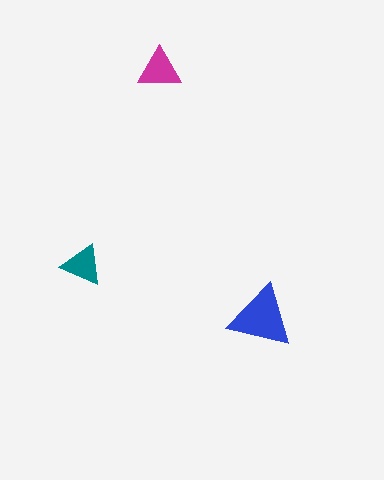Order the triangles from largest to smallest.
the blue one, the magenta one, the teal one.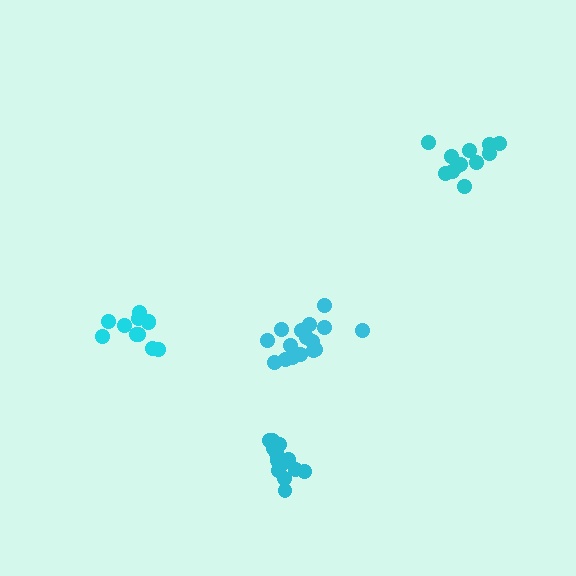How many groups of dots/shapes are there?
There are 4 groups.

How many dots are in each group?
Group 1: 11 dots, Group 2: 15 dots, Group 3: 12 dots, Group 4: 16 dots (54 total).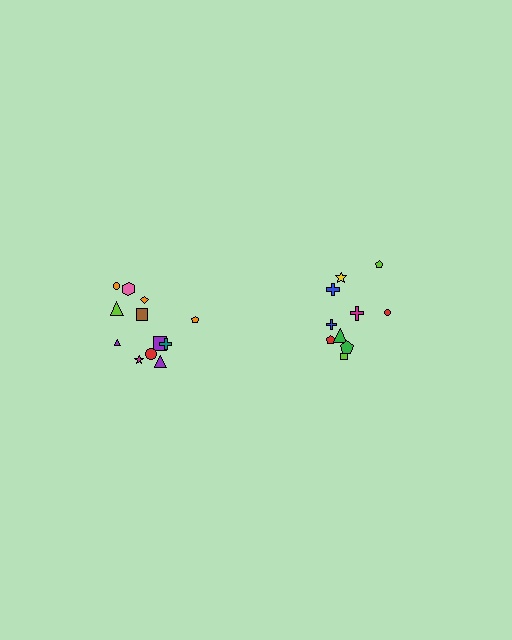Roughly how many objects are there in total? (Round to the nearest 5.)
Roughly 20 objects in total.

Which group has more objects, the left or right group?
The left group.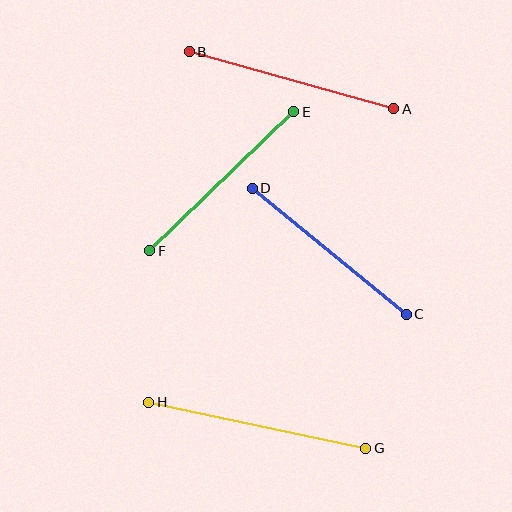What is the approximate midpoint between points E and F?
The midpoint is at approximately (222, 181) pixels.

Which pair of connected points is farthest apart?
Points G and H are farthest apart.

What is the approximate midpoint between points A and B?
The midpoint is at approximately (291, 80) pixels.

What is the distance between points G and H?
The distance is approximately 222 pixels.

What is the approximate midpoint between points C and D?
The midpoint is at approximately (329, 251) pixels.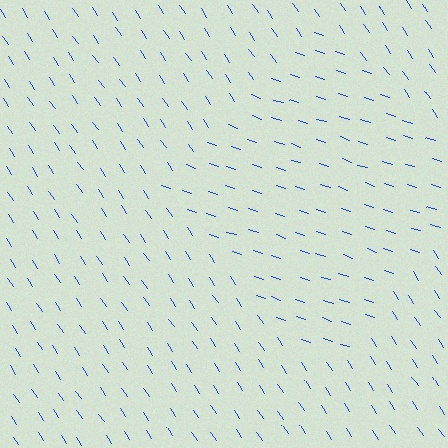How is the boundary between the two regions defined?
The boundary is defined purely by a change in line orientation (approximately 38 degrees difference). All lines are the same color and thickness.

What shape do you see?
I see a diamond.